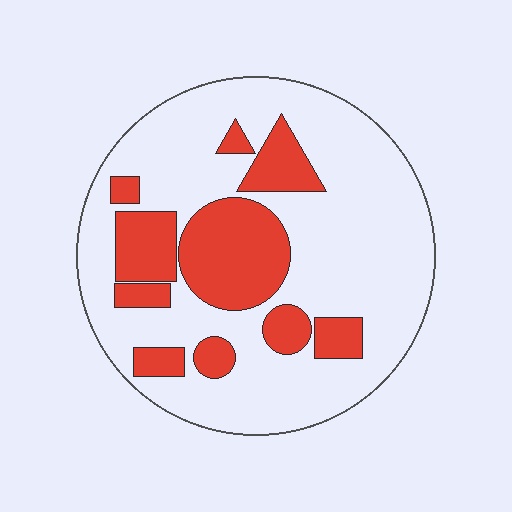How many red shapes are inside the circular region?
10.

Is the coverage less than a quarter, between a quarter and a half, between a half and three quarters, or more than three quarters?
Between a quarter and a half.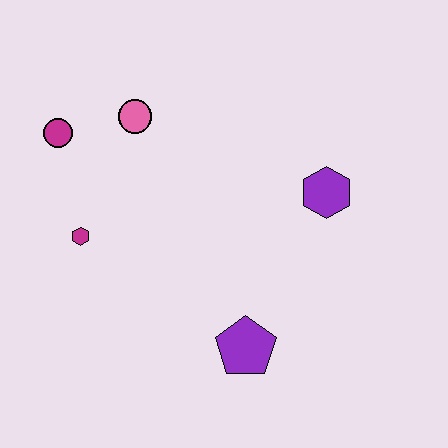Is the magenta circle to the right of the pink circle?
No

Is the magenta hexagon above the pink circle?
No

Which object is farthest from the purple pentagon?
The magenta circle is farthest from the purple pentagon.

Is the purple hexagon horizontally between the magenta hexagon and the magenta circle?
No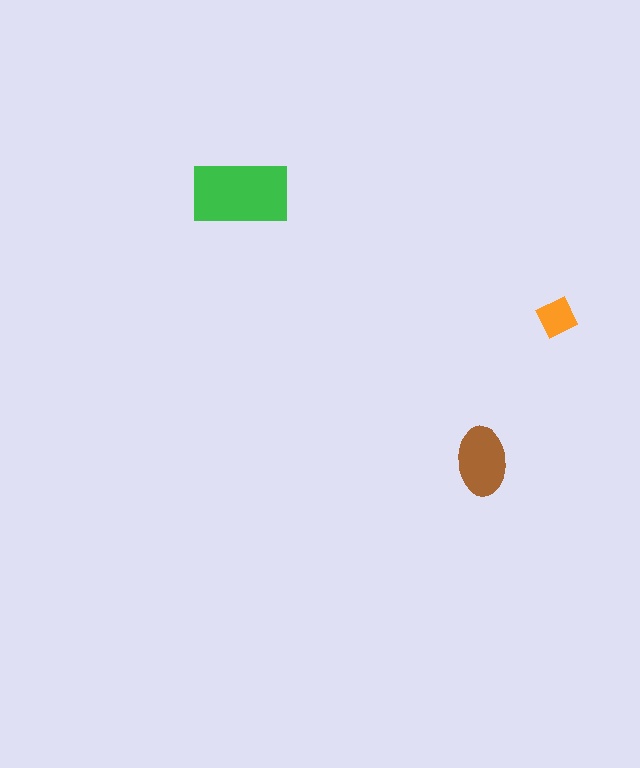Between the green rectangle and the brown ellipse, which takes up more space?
The green rectangle.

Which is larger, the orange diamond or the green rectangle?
The green rectangle.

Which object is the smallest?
The orange diamond.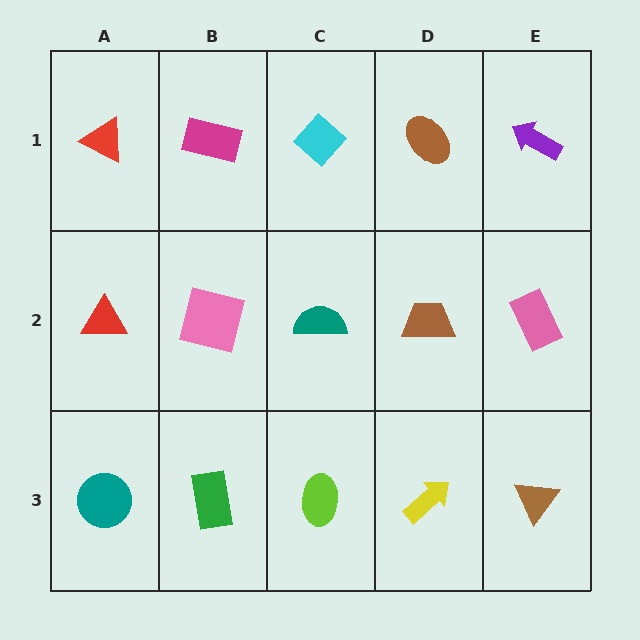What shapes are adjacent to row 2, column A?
A red triangle (row 1, column A), a teal circle (row 3, column A), a pink square (row 2, column B).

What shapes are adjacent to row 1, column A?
A red triangle (row 2, column A), a magenta rectangle (row 1, column B).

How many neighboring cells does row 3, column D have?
3.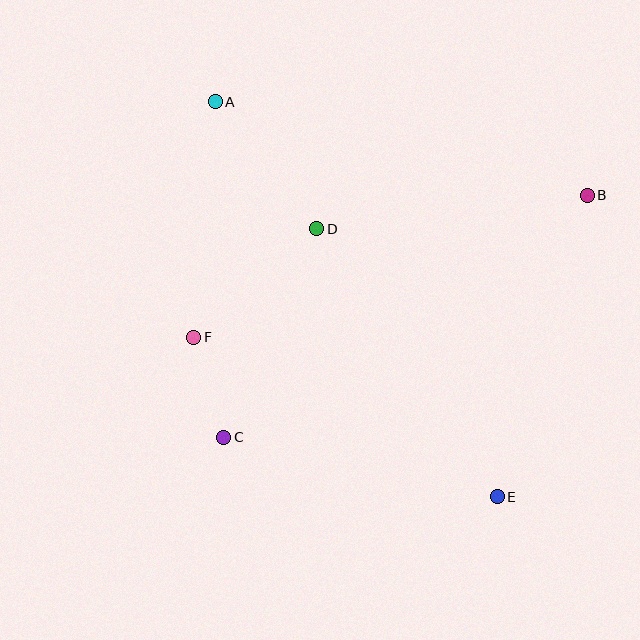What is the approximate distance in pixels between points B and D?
The distance between B and D is approximately 272 pixels.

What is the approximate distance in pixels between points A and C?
The distance between A and C is approximately 336 pixels.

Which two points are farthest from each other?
Points A and E are farthest from each other.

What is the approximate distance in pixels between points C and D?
The distance between C and D is approximately 228 pixels.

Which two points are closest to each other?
Points C and F are closest to each other.